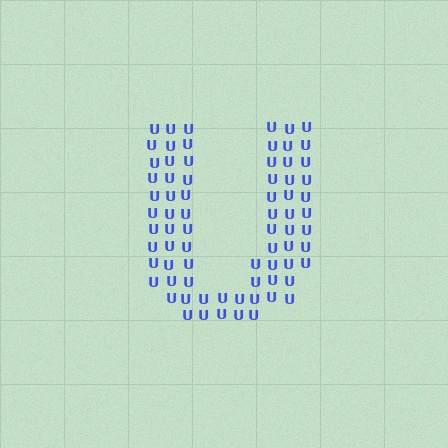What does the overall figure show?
The overall figure shows the letter U.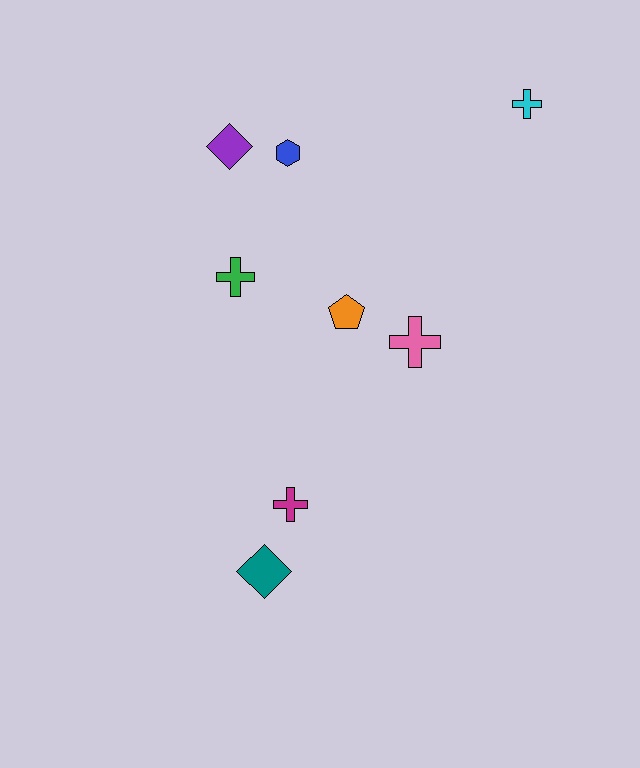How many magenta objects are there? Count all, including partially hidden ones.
There is 1 magenta object.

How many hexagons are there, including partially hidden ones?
There is 1 hexagon.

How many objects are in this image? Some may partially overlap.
There are 8 objects.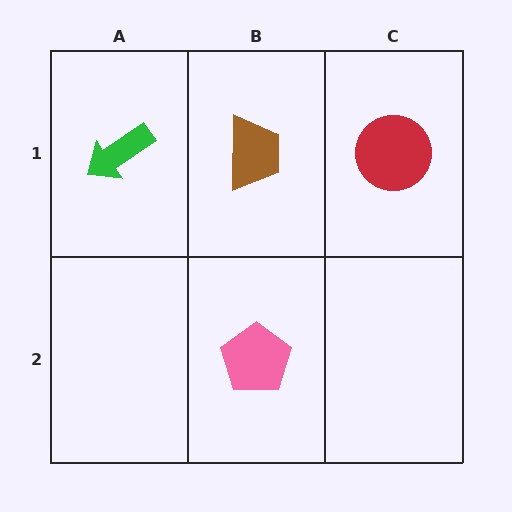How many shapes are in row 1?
3 shapes.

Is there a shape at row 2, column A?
No, that cell is empty.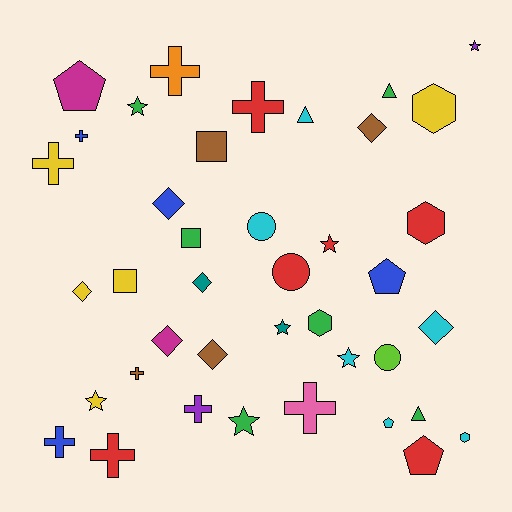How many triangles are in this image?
There are 3 triangles.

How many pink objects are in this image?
There is 1 pink object.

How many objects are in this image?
There are 40 objects.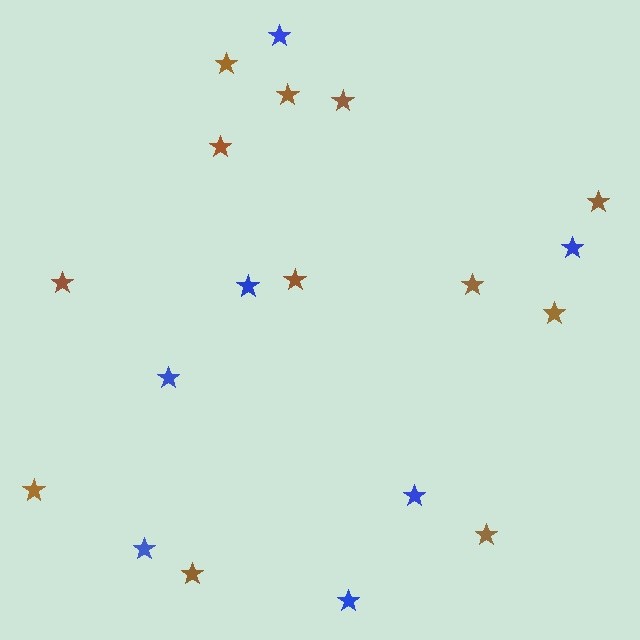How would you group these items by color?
There are 2 groups: one group of blue stars (7) and one group of brown stars (12).